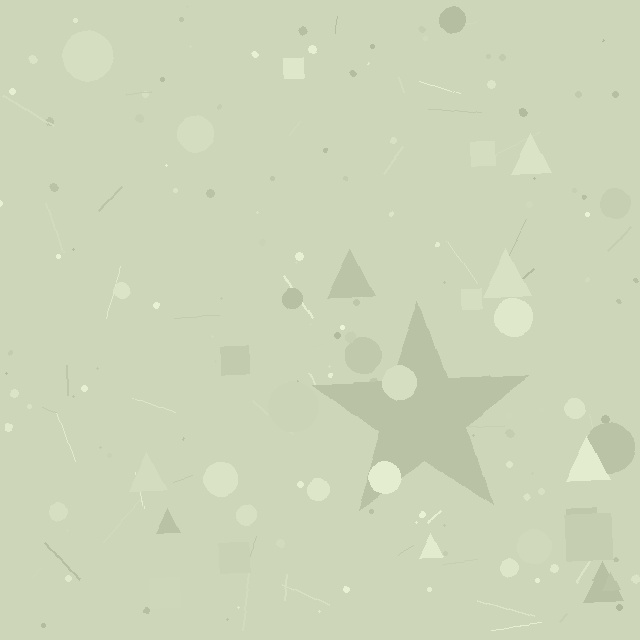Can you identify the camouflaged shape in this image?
The camouflaged shape is a star.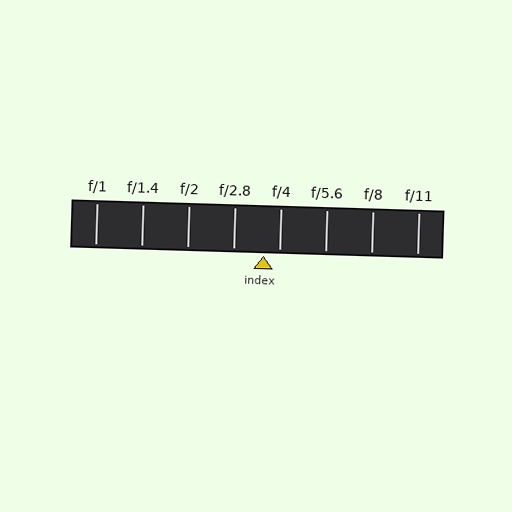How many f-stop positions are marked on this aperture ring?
There are 8 f-stop positions marked.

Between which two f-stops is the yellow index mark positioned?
The index mark is between f/2.8 and f/4.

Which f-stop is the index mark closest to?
The index mark is closest to f/4.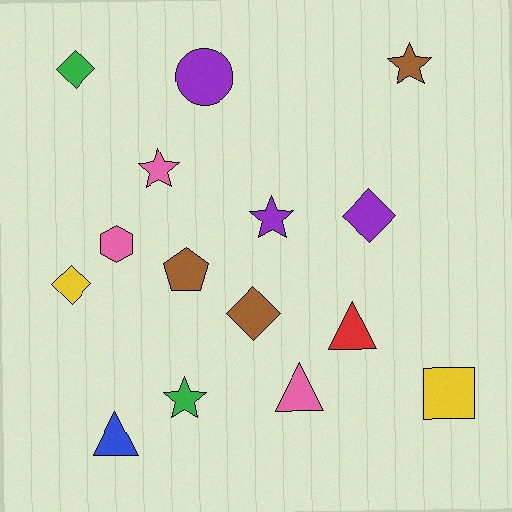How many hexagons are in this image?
There is 1 hexagon.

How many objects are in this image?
There are 15 objects.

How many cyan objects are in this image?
There are no cyan objects.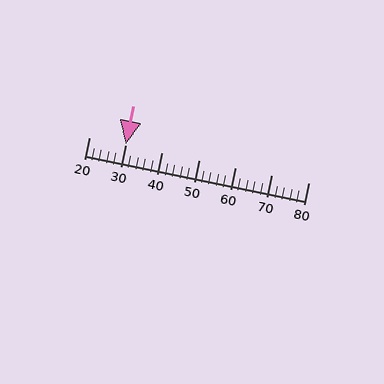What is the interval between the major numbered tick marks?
The major tick marks are spaced 10 units apart.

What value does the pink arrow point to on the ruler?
The pink arrow points to approximately 30.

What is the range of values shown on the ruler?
The ruler shows values from 20 to 80.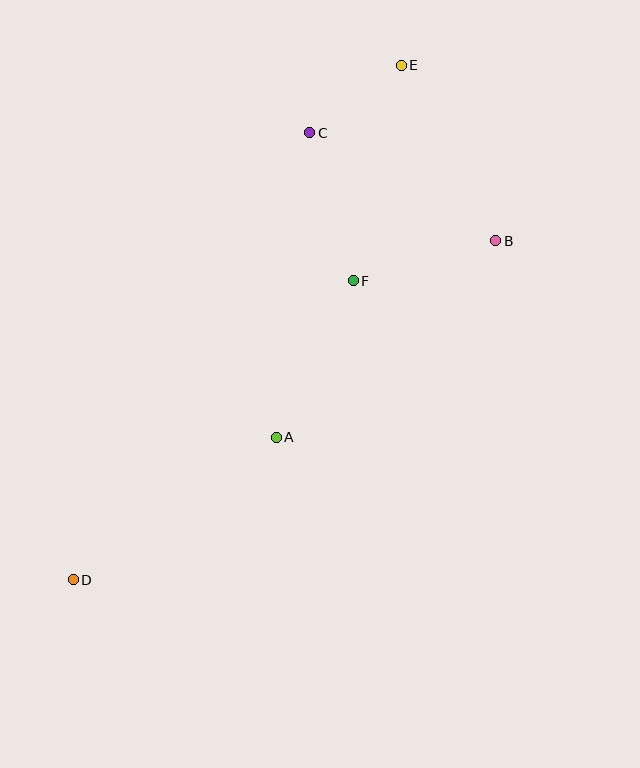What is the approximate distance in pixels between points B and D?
The distance between B and D is approximately 542 pixels.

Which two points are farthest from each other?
Points D and E are farthest from each other.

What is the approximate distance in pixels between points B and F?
The distance between B and F is approximately 148 pixels.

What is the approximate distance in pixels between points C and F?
The distance between C and F is approximately 154 pixels.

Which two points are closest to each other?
Points C and E are closest to each other.